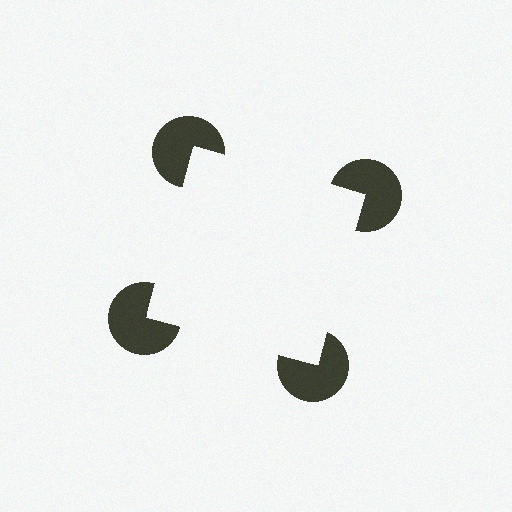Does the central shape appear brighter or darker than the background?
It typically appears slightly brighter than the background, even though no actual brightness change is drawn.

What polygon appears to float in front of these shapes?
An illusory square — its edges are inferred from the aligned wedge cuts in the pac-man discs, not physically drawn.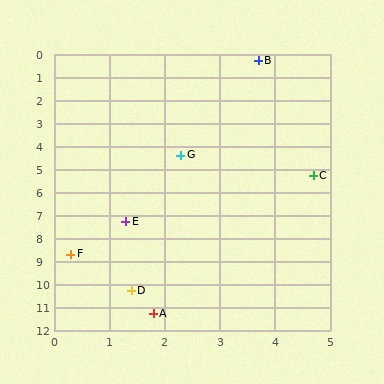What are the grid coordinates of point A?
Point A is at approximately (1.8, 11.3).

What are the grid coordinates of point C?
Point C is at approximately (4.7, 5.3).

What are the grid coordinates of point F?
Point F is at approximately (0.3, 8.7).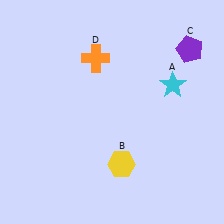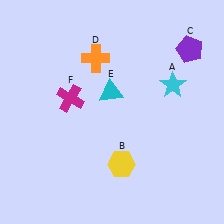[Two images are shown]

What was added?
A cyan triangle (E), a magenta cross (F) were added in Image 2.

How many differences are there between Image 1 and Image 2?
There are 2 differences between the two images.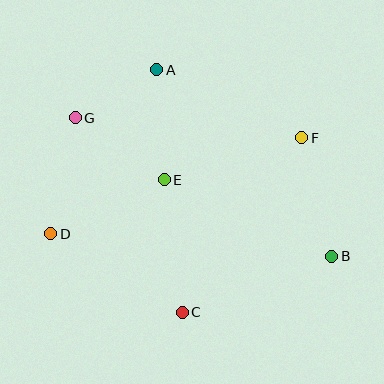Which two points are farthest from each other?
Points B and G are farthest from each other.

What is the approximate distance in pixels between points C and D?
The distance between C and D is approximately 153 pixels.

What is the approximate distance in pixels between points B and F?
The distance between B and F is approximately 123 pixels.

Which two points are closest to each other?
Points A and G are closest to each other.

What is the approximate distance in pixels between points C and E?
The distance between C and E is approximately 134 pixels.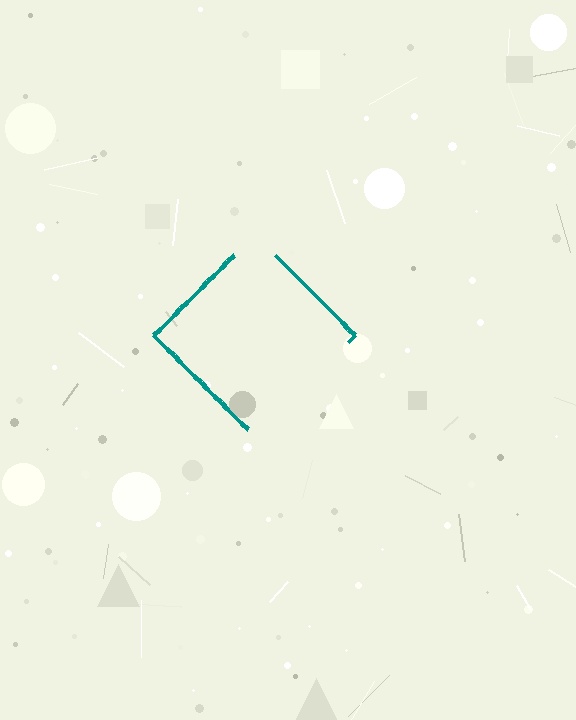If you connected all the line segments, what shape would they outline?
They would outline a diamond.